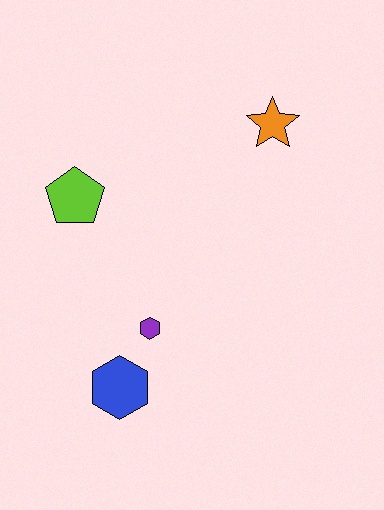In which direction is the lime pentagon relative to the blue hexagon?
The lime pentagon is above the blue hexagon.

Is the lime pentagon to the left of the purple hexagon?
Yes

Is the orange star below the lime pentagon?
No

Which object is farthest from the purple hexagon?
The orange star is farthest from the purple hexagon.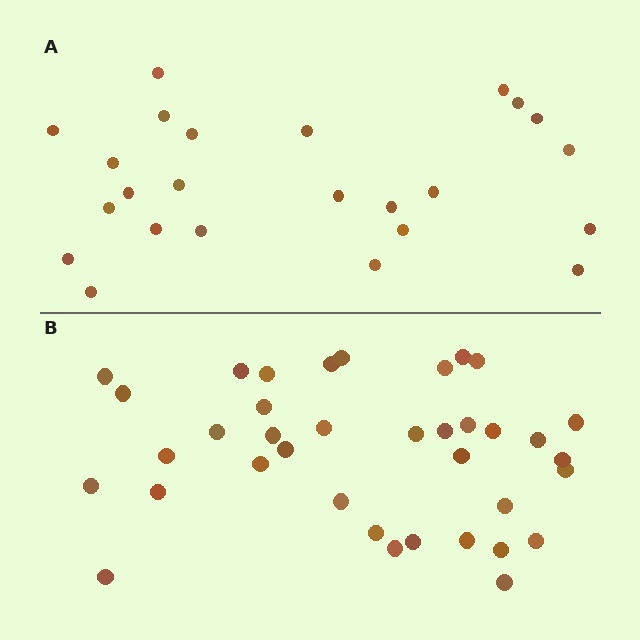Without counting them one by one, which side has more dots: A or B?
Region B (the bottom region) has more dots.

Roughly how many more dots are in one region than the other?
Region B has approximately 15 more dots than region A.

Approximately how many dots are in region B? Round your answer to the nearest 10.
About 40 dots. (The exact count is 37, which rounds to 40.)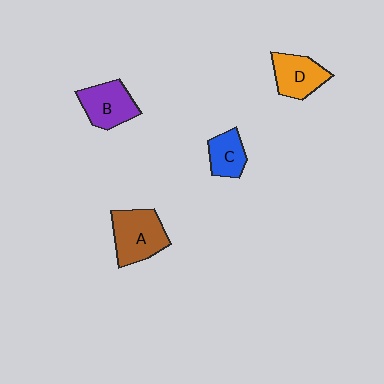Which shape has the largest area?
Shape A (brown).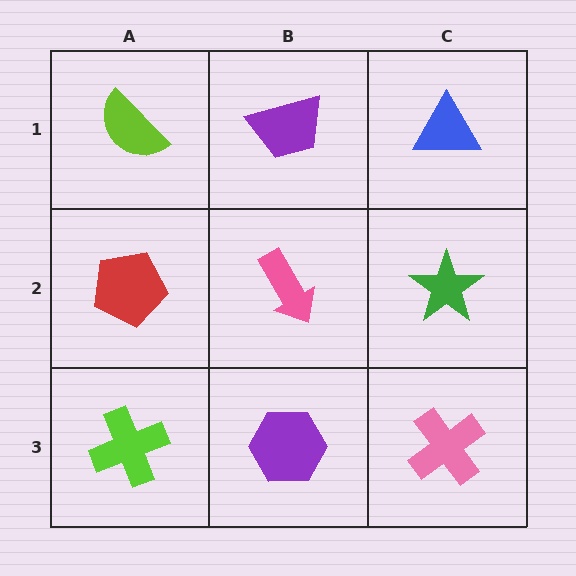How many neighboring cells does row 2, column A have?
3.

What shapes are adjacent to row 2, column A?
A lime semicircle (row 1, column A), a lime cross (row 3, column A), a pink arrow (row 2, column B).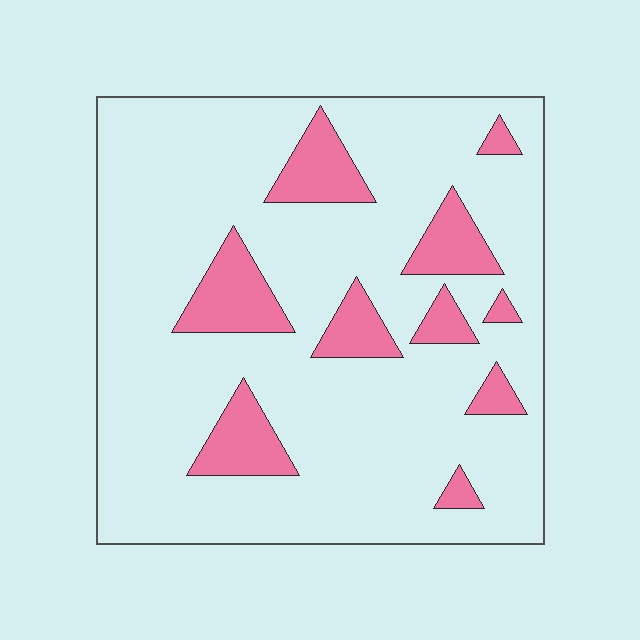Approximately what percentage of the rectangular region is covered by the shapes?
Approximately 15%.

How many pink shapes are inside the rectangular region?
10.